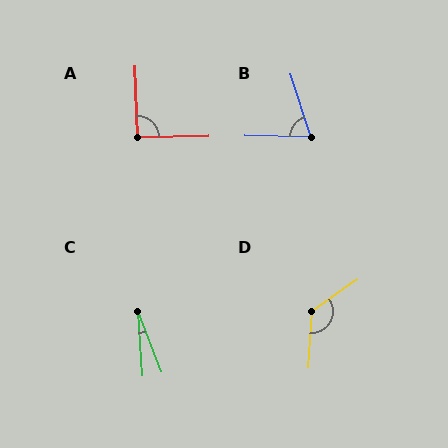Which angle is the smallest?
C, at approximately 18 degrees.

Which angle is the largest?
D, at approximately 128 degrees.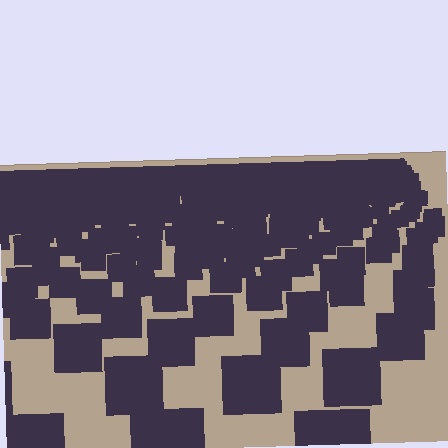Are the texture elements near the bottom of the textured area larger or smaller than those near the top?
Larger. Near the bottom, elements are closer to the viewer and appear at a bigger on-screen size.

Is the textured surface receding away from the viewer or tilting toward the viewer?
The surface is receding away from the viewer. Texture elements get smaller and denser toward the top.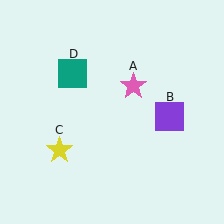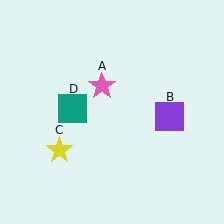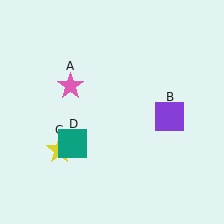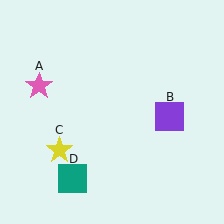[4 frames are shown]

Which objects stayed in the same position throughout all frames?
Purple square (object B) and yellow star (object C) remained stationary.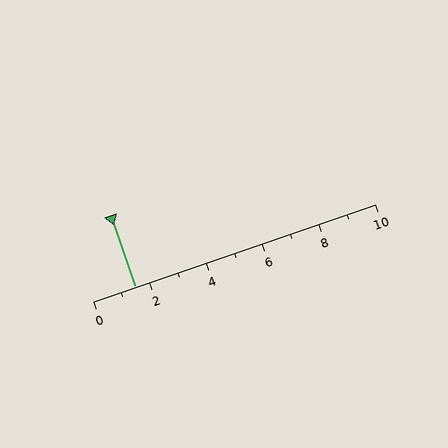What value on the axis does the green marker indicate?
The marker indicates approximately 1.5.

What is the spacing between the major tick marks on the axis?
The major ticks are spaced 2 apart.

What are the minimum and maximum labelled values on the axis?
The axis runs from 0 to 10.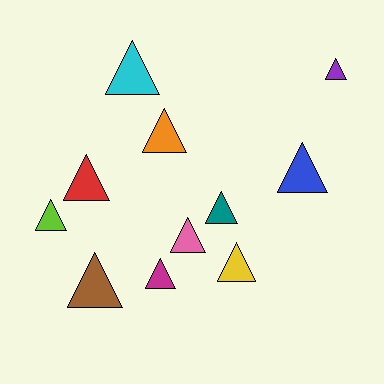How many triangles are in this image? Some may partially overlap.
There are 11 triangles.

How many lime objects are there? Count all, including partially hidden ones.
There is 1 lime object.